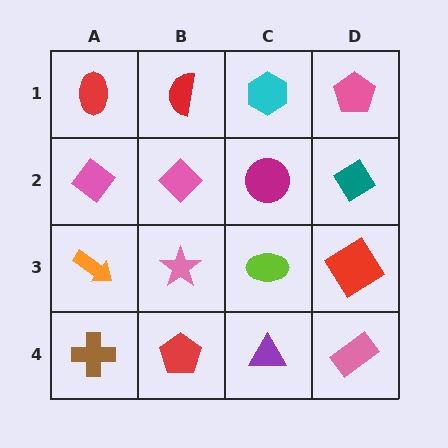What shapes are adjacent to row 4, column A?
An orange arrow (row 3, column A), a red pentagon (row 4, column B).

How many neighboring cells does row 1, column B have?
3.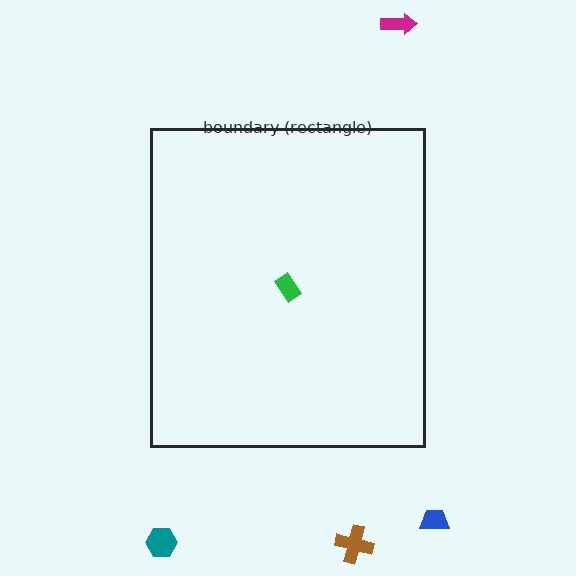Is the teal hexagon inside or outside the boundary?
Outside.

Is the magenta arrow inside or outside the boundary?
Outside.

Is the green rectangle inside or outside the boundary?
Inside.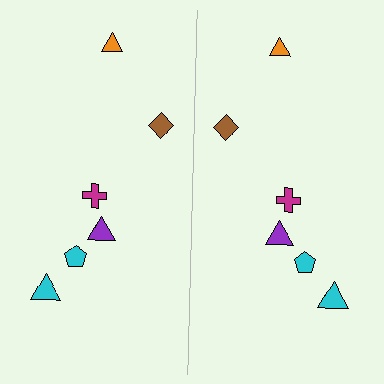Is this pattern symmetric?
Yes, this pattern has bilateral (reflection) symmetry.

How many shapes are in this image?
There are 12 shapes in this image.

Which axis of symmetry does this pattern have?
The pattern has a vertical axis of symmetry running through the center of the image.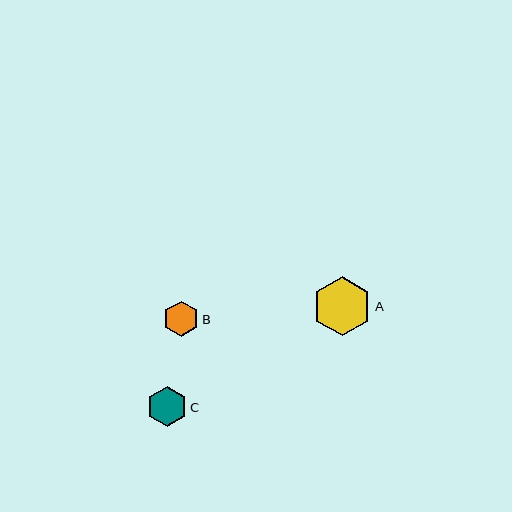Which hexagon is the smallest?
Hexagon B is the smallest with a size of approximately 36 pixels.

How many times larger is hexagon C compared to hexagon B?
Hexagon C is approximately 1.1 times the size of hexagon B.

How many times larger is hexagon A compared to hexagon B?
Hexagon A is approximately 1.7 times the size of hexagon B.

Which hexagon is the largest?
Hexagon A is the largest with a size of approximately 59 pixels.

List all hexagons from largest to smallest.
From largest to smallest: A, C, B.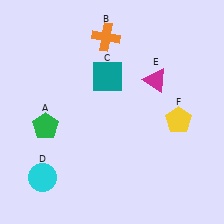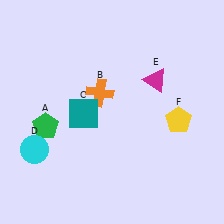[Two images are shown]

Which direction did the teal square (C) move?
The teal square (C) moved down.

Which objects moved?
The objects that moved are: the orange cross (B), the teal square (C), the cyan circle (D).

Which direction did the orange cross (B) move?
The orange cross (B) moved down.